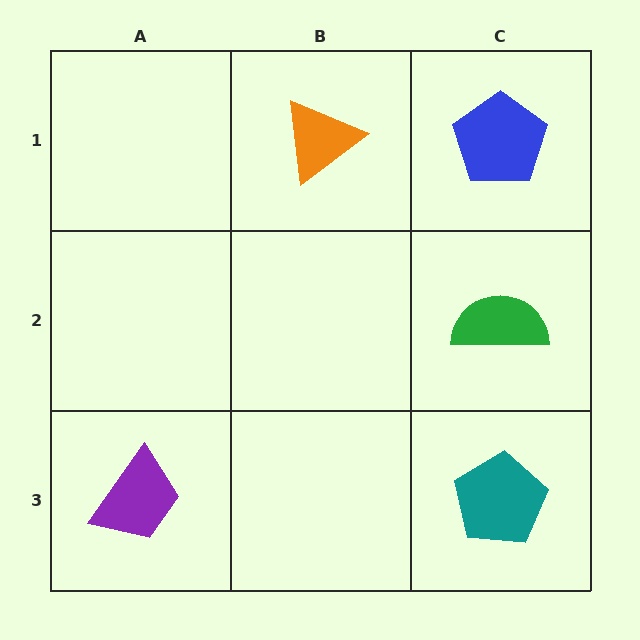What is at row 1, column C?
A blue pentagon.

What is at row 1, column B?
An orange triangle.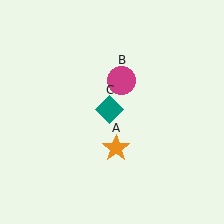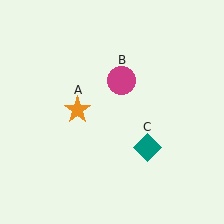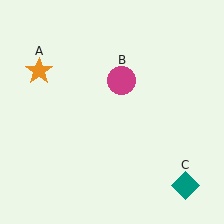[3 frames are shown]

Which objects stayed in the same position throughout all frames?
Magenta circle (object B) remained stationary.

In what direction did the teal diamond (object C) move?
The teal diamond (object C) moved down and to the right.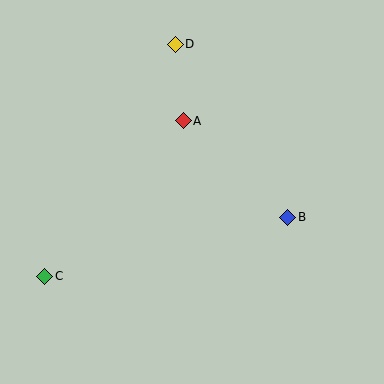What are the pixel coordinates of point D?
Point D is at (175, 44).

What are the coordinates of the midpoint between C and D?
The midpoint between C and D is at (110, 160).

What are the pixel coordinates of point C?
Point C is at (45, 276).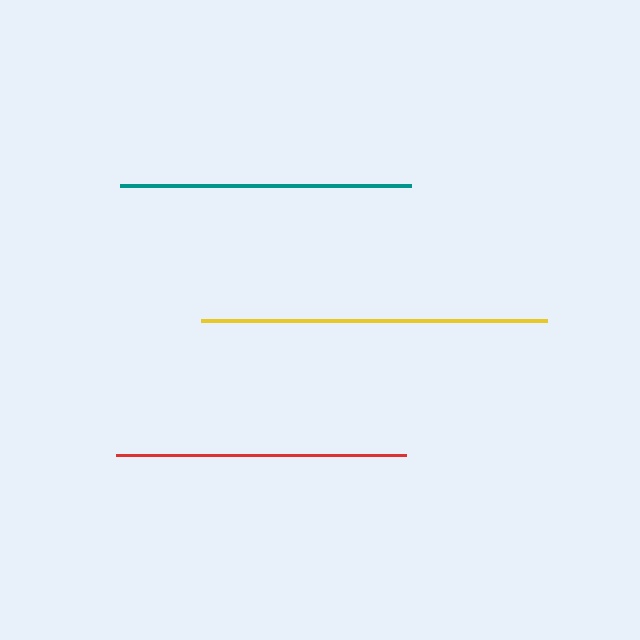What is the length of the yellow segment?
The yellow segment is approximately 346 pixels long.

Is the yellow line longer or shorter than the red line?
The yellow line is longer than the red line.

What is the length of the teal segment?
The teal segment is approximately 290 pixels long.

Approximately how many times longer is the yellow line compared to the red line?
The yellow line is approximately 1.2 times the length of the red line.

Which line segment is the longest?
The yellow line is the longest at approximately 346 pixels.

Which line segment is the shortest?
The teal line is the shortest at approximately 290 pixels.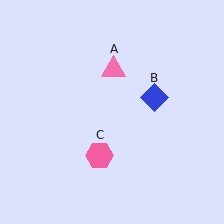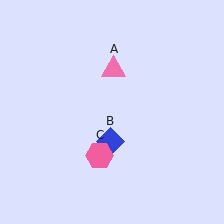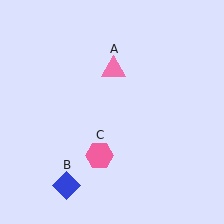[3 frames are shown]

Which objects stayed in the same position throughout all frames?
Pink triangle (object A) and pink hexagon (object C) remained stationary.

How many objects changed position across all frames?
1 object changed position: blue diamond (object B).